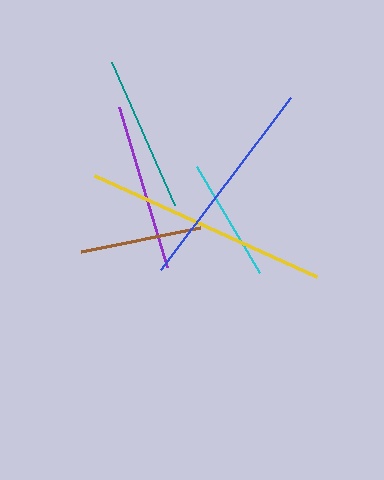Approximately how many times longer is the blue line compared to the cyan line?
The blue line is approximately 1.7 times the length of the cyan line.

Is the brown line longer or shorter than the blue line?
The blue line is longer than the brown line.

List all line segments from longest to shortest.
From longest to shortest: yellow, blue, purple, teal, cyan, brown.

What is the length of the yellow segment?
The yellow segment is approximately 244 pixels long.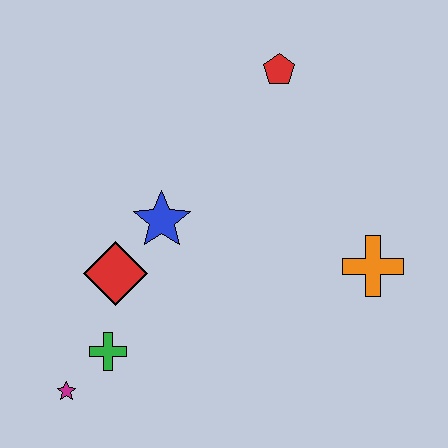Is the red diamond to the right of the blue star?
No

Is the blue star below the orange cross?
No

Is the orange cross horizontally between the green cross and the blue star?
No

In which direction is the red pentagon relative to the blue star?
The red pentagon is above the blue star.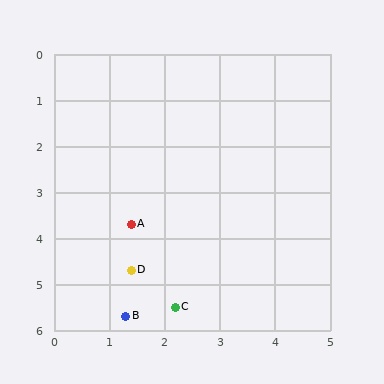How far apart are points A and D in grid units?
Points A and D are about 1.0 grid units apart.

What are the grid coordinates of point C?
Point C is at approximately (2.2, 5.5).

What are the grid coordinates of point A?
Point A is at approximately (1.4, 3.7).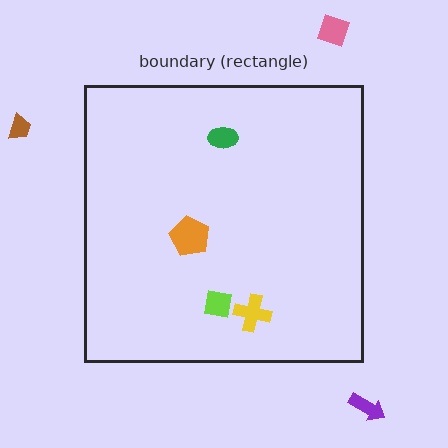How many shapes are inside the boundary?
4 inside, 3 outside.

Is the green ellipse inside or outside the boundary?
Inside.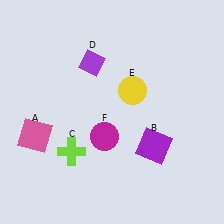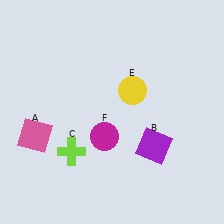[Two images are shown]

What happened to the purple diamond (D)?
The purple diamond (D) was removed in Image 2. It was in the top-left area of Image 1.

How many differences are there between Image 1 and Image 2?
There is 1 difference between the two images.